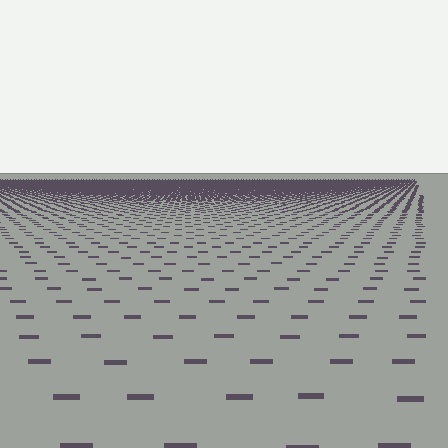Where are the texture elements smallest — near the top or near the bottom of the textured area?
Near the top.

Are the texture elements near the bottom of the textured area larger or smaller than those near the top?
Larger. Near the bottom, elements are closer to the viewer and appear at a bigger on-screen size.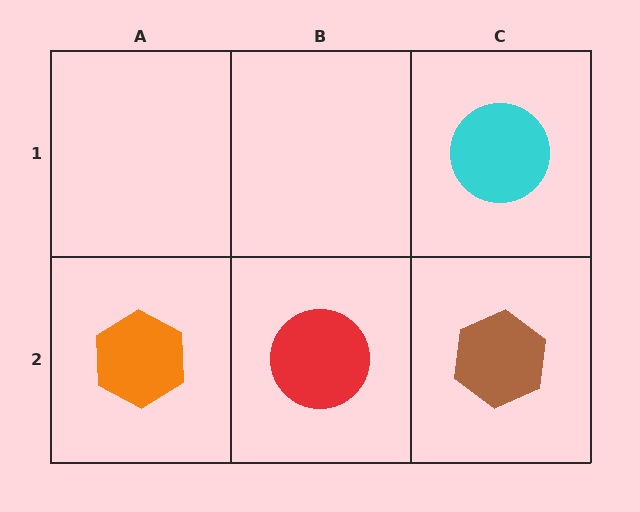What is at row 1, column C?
A cyan circle.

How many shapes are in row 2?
3 shapes.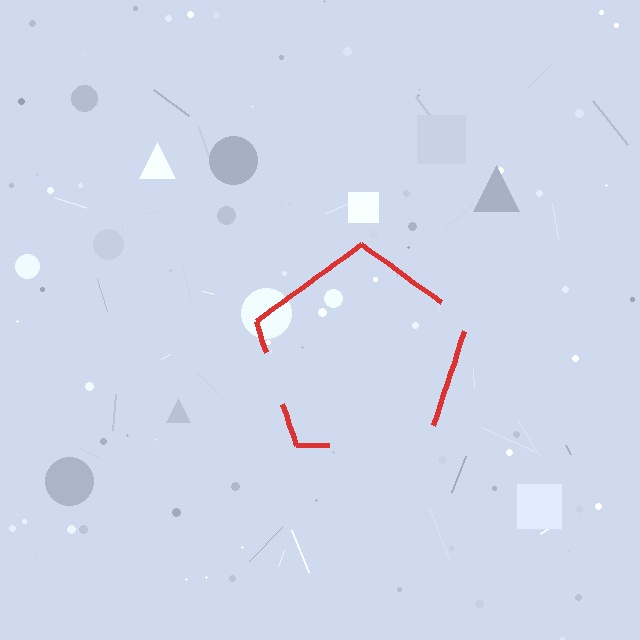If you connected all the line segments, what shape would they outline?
They would outline a pentagon.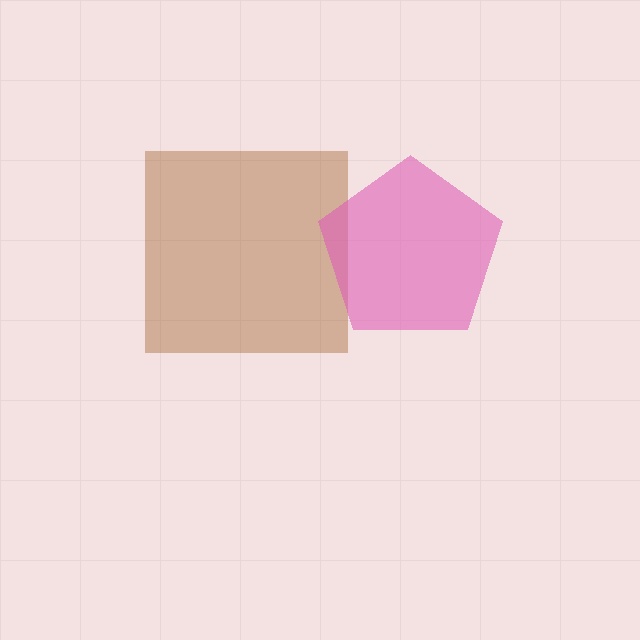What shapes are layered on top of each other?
The layered shapes are: a brown square, a pink pentagon.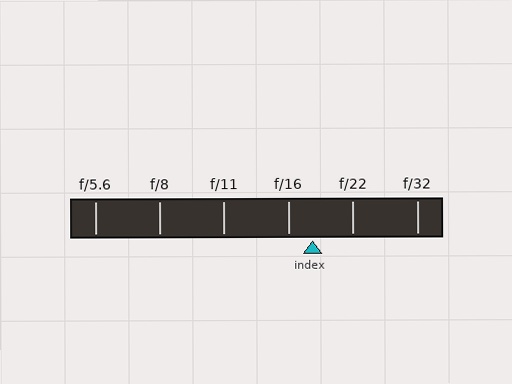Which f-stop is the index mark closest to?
The index mark is closest to f/16.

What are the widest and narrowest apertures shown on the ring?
The widest aperture shown is f/5.6 and the narrowest is f/32.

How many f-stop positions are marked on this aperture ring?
There are 6 f-stop positions marked.